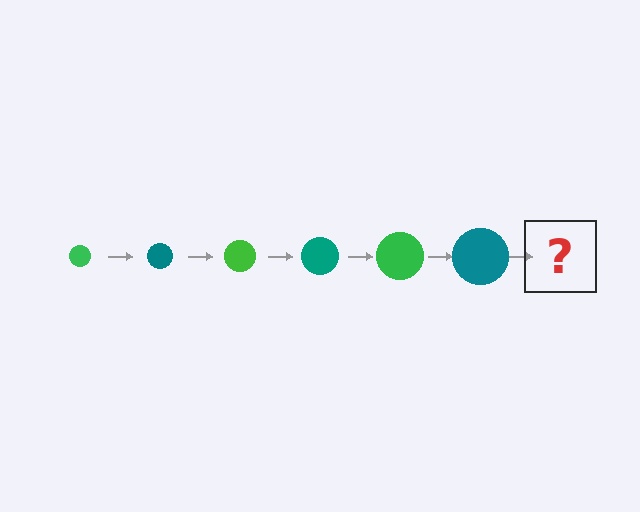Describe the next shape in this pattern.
It should be a green circle, larger than the previous one.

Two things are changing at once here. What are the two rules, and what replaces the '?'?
The two rules are that the circle grows larger each step and the color cycles through green and teal. The '?' should be a green circle, larger than the previous one.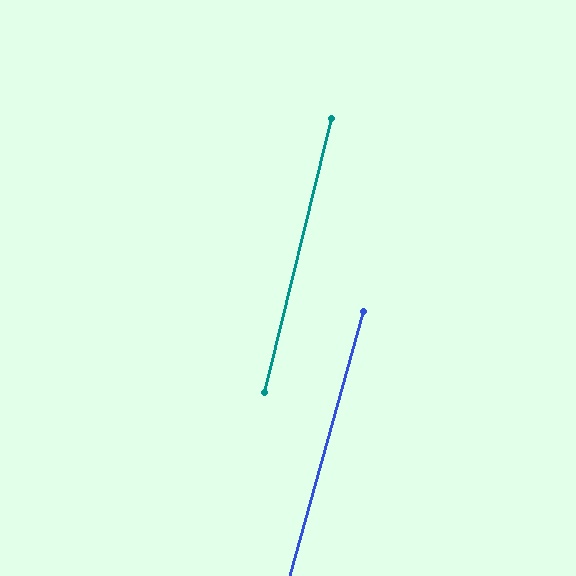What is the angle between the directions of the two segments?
Approximately 2 degrees.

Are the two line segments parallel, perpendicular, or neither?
Parallel — their directions differ by only 1.9°.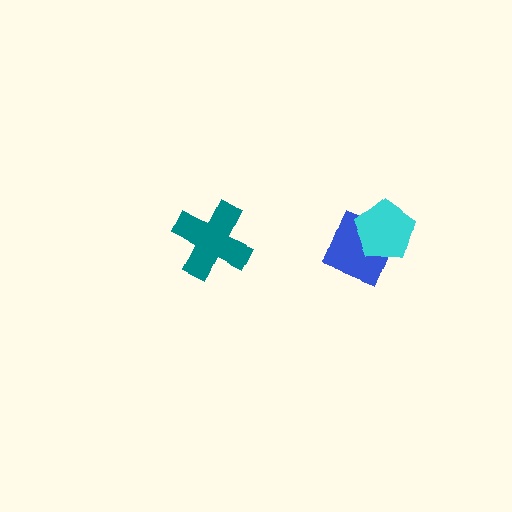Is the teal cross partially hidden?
No, no other shape covers it.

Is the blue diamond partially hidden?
Yes, it is partially covered by another shape.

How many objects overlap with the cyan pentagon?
1 object overlaps with the cyan pentagon.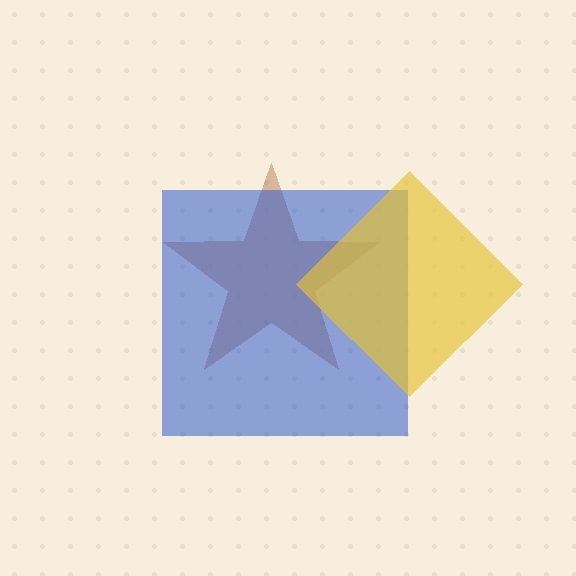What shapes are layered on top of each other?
The layered shapes are: a brown star, a blue square, a yellow diamond.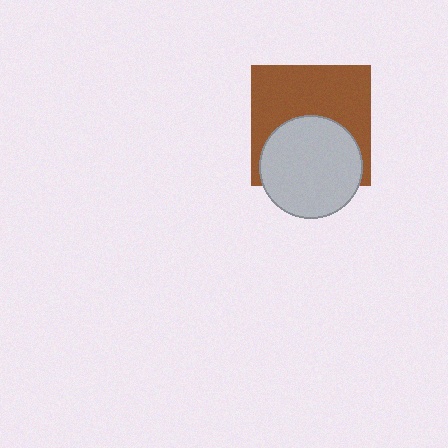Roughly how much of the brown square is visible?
About half of it is visible (roughly 57%).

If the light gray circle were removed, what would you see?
You would see the complete brown square.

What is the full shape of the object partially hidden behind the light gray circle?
The partially hidden object is a brown square.